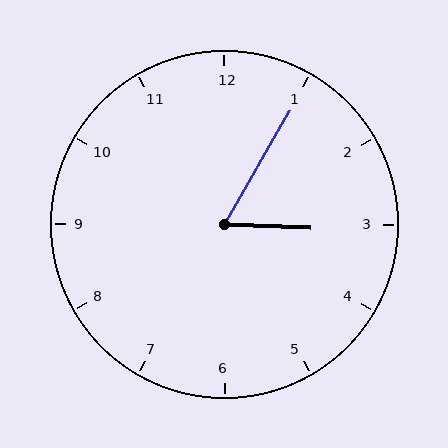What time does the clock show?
3:05.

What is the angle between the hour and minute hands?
Approximately 62 degrees.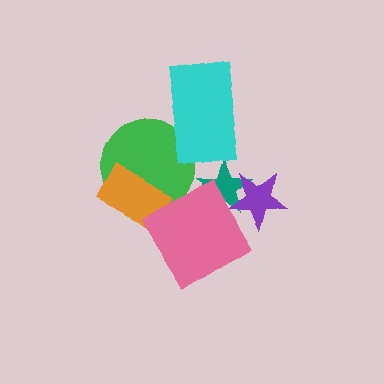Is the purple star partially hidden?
No, no other shape covers it.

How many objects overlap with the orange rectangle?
1 object overlaps with the orange rectangle.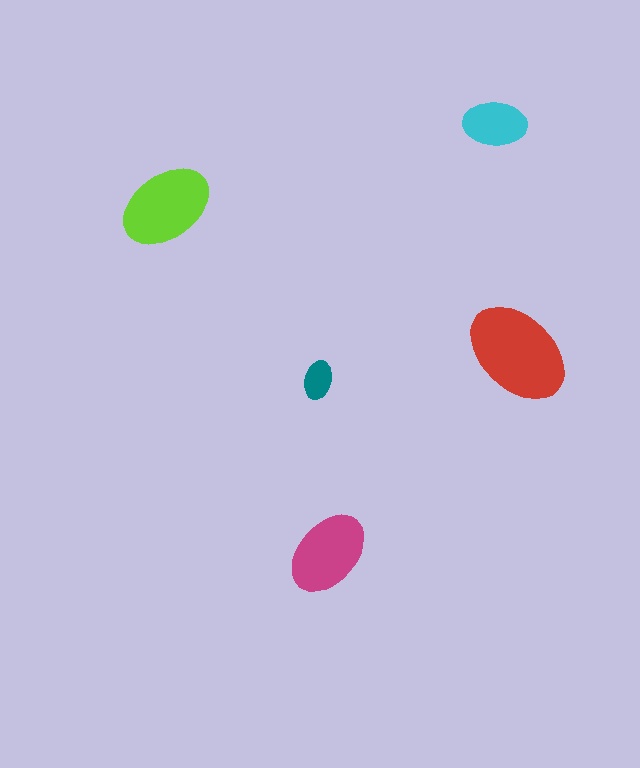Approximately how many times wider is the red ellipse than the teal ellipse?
About 3 times wider.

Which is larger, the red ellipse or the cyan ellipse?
The red one.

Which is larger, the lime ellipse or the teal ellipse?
The lime one.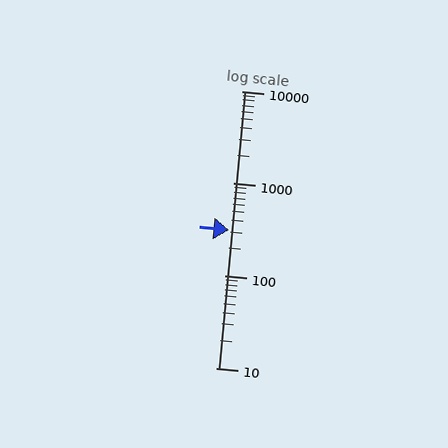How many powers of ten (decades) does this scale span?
The scale spans 3 decades, from 10 to 10000.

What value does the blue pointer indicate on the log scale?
The pointer indicates approximately 310.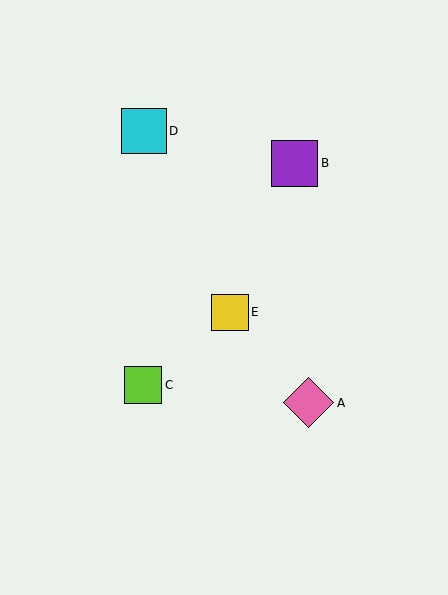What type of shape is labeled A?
Shape A is a pink diamond.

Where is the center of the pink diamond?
The center of the pink diamond is at (309, 403).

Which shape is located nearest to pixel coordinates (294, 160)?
The purple square (labeled B) at (294, 163) is nearest to that location.